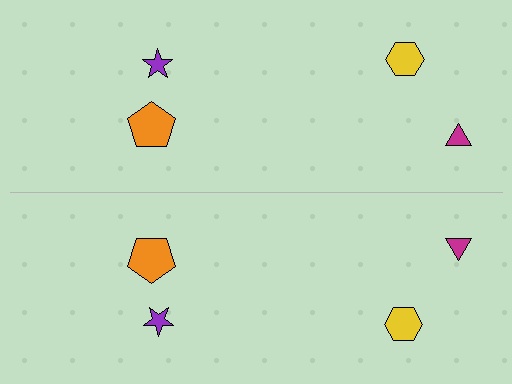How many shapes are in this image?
There are 8 shapes in this image.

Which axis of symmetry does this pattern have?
The pattern has a horizontal axis of symmetry running through the center of the image.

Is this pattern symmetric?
Yes, this pattern has bilateral (reflection) symmetry.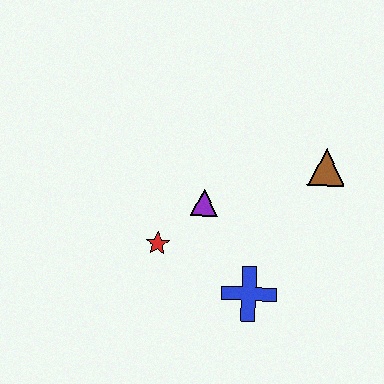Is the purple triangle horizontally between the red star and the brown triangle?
Yes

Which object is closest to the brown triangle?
The purple triangle is closest to the brown triangle.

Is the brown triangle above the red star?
Yes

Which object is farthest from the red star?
The brown triangle is farthest from the red star.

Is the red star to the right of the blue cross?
No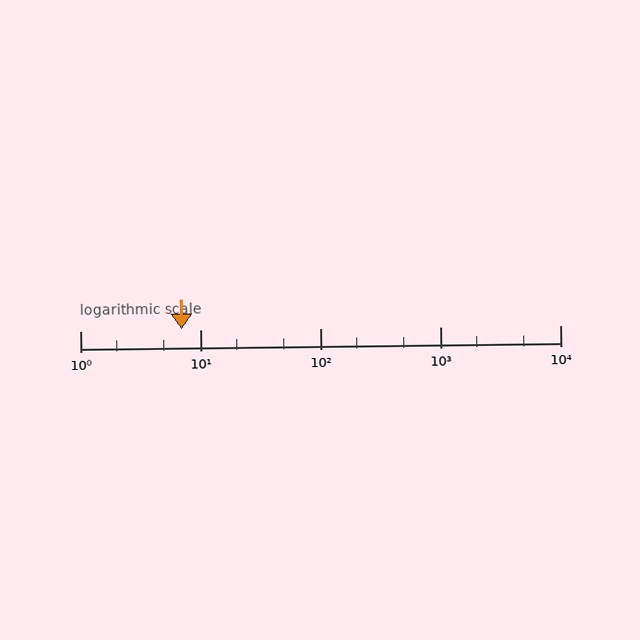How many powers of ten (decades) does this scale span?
The scale spans 4 decades, from 1 to 10000.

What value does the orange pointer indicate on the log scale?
The pointer indicates approximately 7.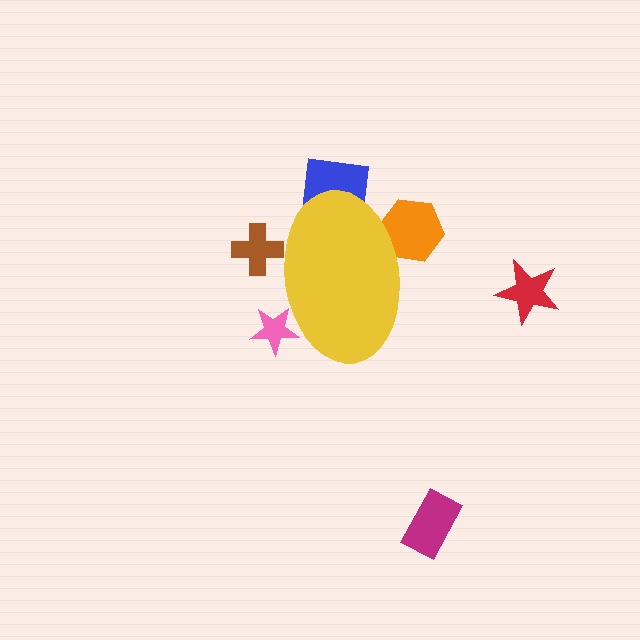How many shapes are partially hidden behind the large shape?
4 shapes are partially hidden.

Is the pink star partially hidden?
Yes, the pink star is partially hidden behind the yellow ellipse.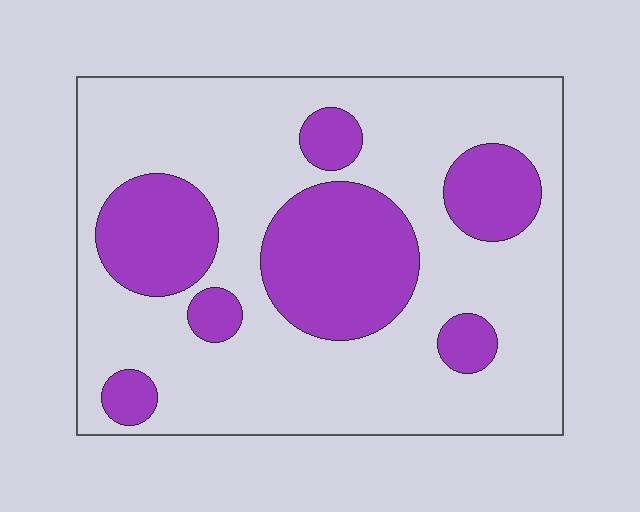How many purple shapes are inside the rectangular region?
7.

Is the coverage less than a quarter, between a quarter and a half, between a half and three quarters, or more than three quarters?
Between a quarter and a half.